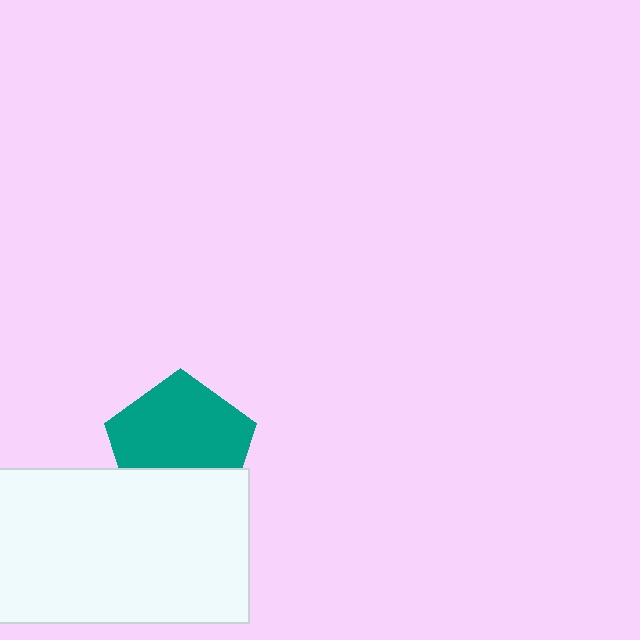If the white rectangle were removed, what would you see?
You would see the complete teal pentagon.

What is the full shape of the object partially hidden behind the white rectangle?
The partially hidden object is a teal pentagon.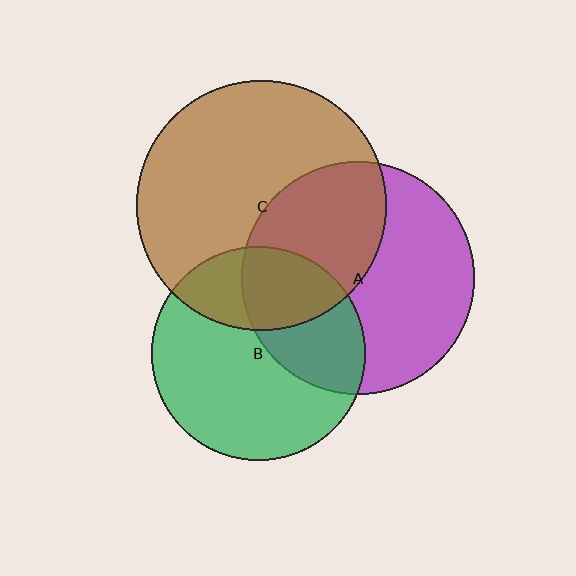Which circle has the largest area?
Circle C (brown).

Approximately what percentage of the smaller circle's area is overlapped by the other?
Approximately 30%.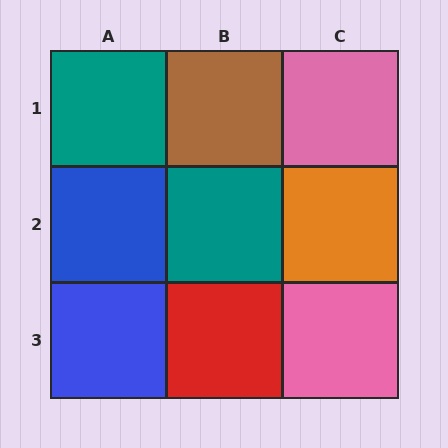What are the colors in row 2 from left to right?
Blue, teal, orange.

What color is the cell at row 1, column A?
Teal.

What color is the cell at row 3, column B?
Red.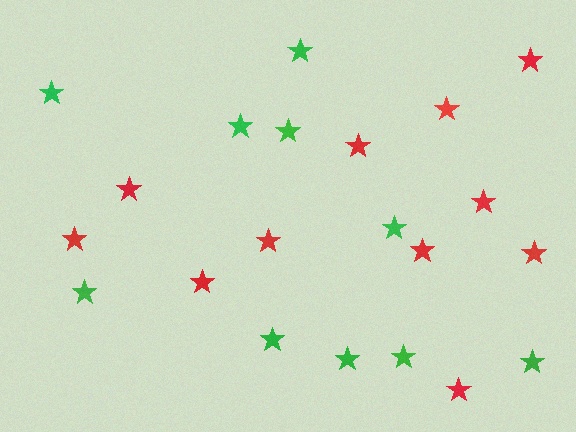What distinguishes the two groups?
There are 2 groups: one group of green stars (10) and one group of red stars (11).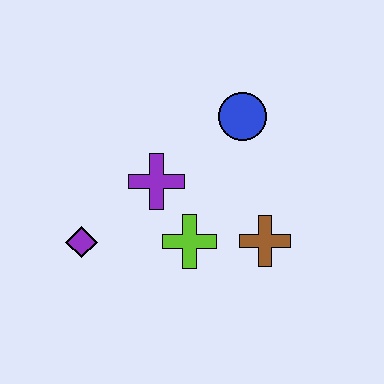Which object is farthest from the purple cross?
The brown cross is farthest from the purple cross.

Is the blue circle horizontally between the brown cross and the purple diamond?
Yes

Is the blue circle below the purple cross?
No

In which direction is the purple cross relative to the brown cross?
The purple cross is to the left of the brown cross.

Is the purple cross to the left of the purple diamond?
No